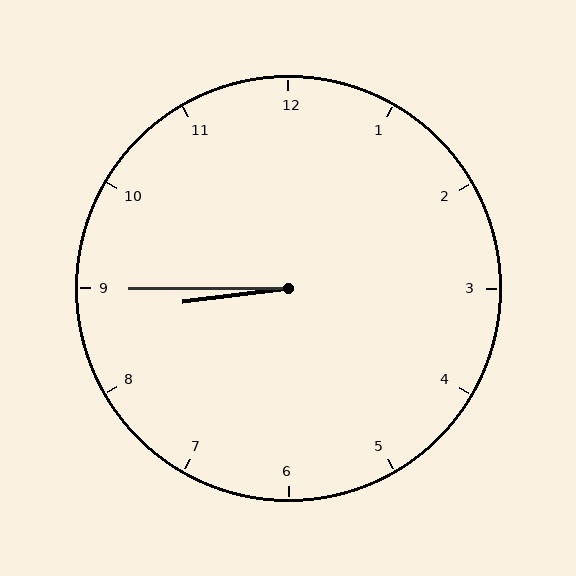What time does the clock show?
8:45.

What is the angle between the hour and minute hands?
Approximately 8 degrees.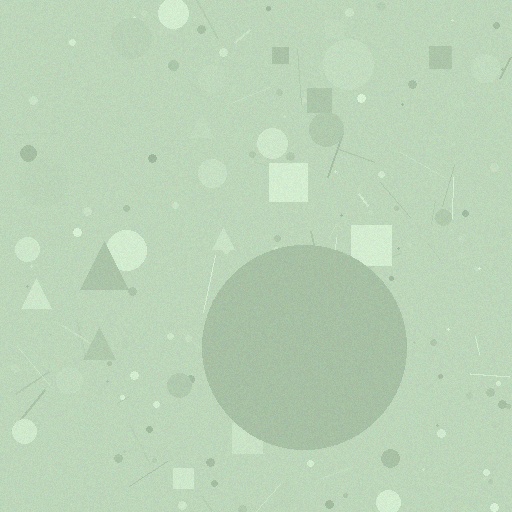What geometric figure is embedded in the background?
A circle is embedded in the background.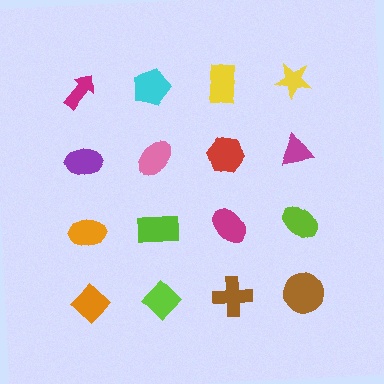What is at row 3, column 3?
A magenta ellipse.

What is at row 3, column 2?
A lime rectangle.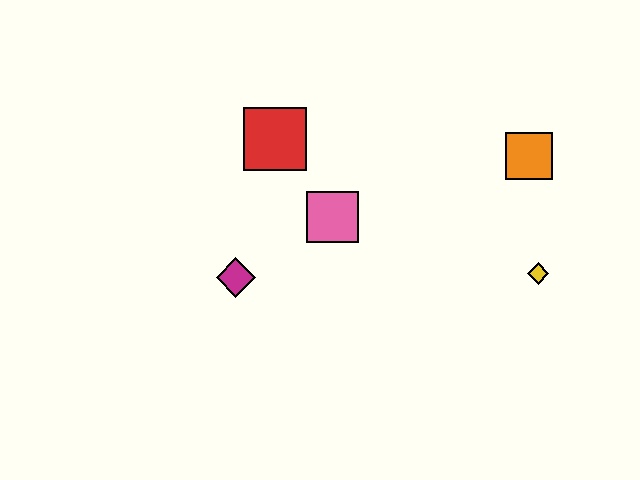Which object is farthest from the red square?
The yellow diamond is farthest from the red square.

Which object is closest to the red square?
The pink square is closest to the red square.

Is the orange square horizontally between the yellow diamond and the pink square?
Yes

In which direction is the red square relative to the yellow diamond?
The red square is to the left of the yellow diamond.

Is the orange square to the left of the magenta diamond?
No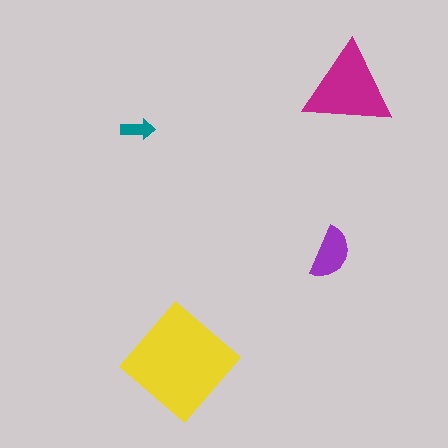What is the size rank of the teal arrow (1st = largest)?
4th.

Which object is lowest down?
The yellow diamond is bottommost.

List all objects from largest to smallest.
The yellow diamond, the magenta triangle, the purple semicircle, the teal arrow.